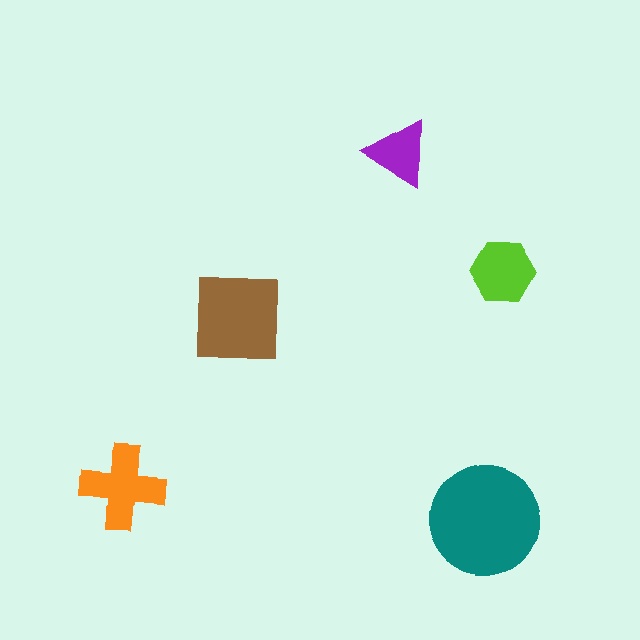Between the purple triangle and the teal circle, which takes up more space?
The teal circle.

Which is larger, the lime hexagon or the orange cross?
The orange cross.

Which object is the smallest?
The purple triangle.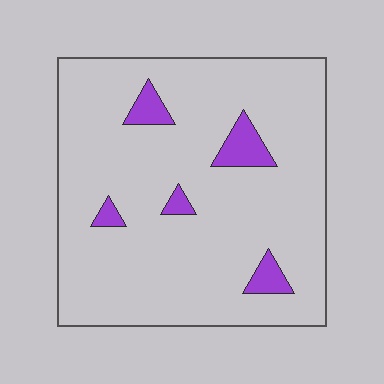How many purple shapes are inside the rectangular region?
5.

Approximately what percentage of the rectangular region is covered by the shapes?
Approximately 10%.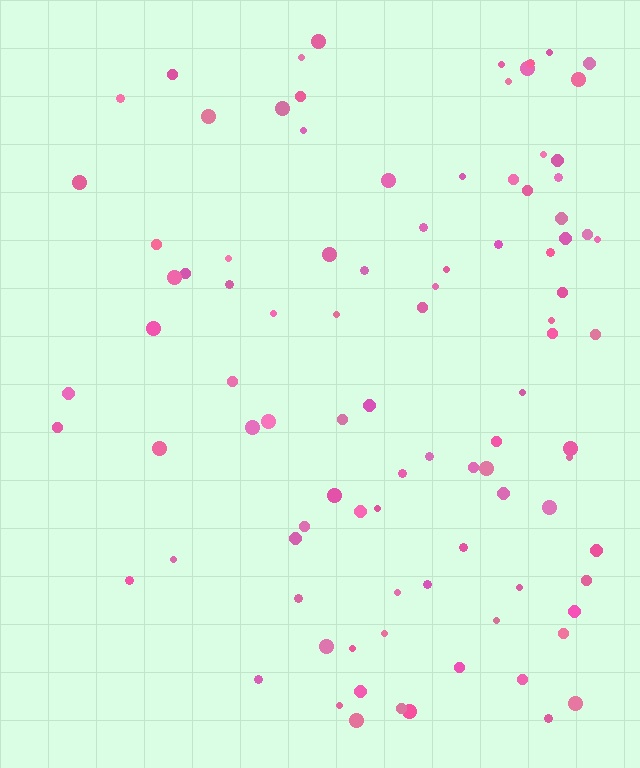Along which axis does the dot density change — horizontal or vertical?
Horizontal.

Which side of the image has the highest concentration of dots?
The right.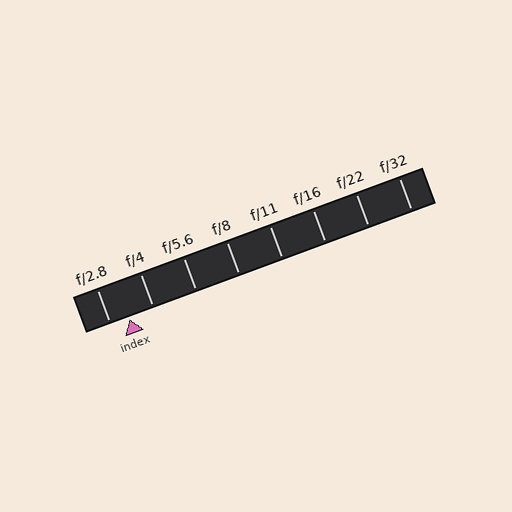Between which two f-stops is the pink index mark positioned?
The index mark is between f/2.8 and f/4.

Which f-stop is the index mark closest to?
The index mark is closest to f/2.8.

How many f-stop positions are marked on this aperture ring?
There are 8 f-stop positions marked.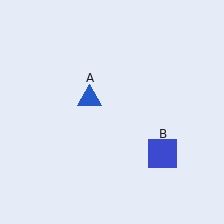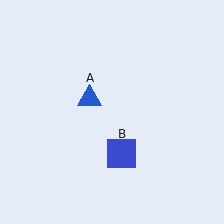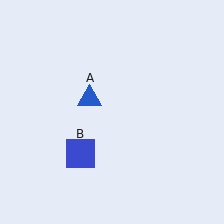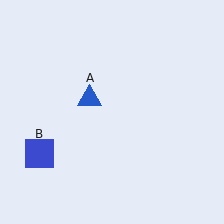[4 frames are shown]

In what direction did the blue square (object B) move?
The blue square (object B) moved left.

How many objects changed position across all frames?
1 object changed position: blue square (object B).